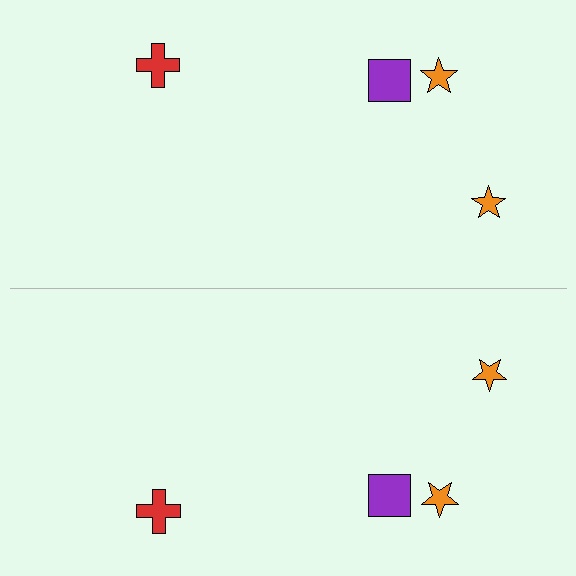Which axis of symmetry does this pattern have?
The pattern has a horizontal axis of symmetry running through the center of the image.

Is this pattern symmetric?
Yes, this pattern has bilateral (reflection) symmetry.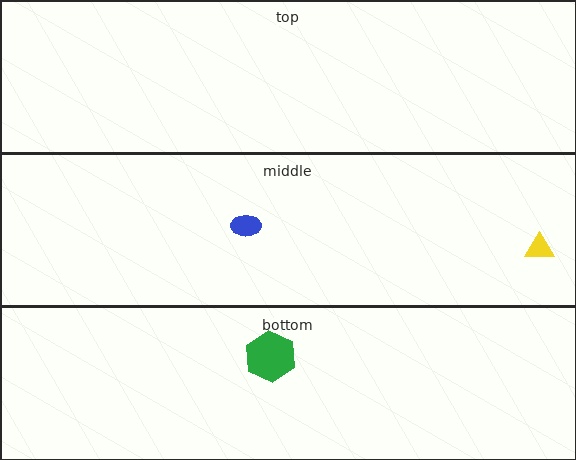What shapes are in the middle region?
The blue ellipse, the yellow triangle.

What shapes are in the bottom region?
The green hexagon.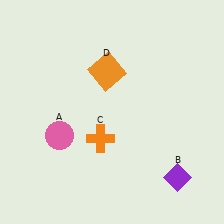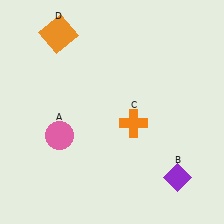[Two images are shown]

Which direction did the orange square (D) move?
The orange square (D) moved left.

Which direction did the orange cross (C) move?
The orange cross (C) moved right.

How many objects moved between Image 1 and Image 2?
2 objects moved between the two images.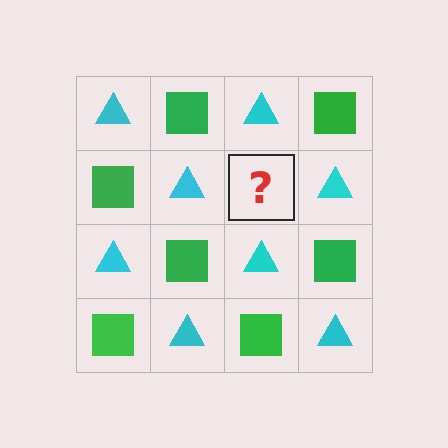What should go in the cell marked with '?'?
The missing cell should contain a green square.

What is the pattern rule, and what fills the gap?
The rule is that it alternates cyan triangle and green square in a checkerboard pattern. The gap should be filled with a green square.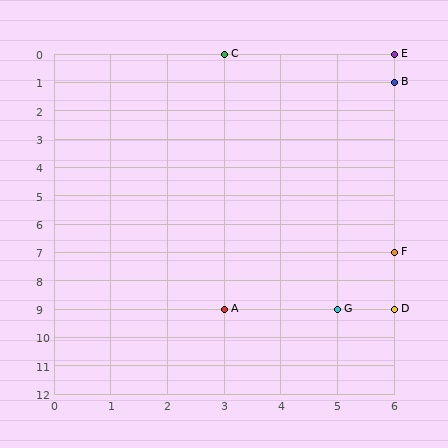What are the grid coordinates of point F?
Point F is at grid coordinates (6, 7).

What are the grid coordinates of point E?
Point E is at grid coordinates (6, 0).